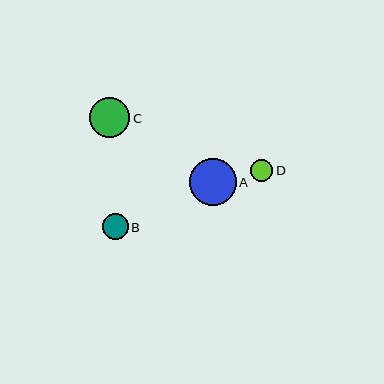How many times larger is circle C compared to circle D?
Circle C is approximately 1.8 times the size of circle D.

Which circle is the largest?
Circle A is the largest with a size of approximately 47 pixels.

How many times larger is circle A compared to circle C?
Circle A is approximately 1.2 times the size of circle C.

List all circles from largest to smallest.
From largest to smallest: A, C, B, D.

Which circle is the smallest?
Circle D is the smallest with a size of approximately 22 pixels.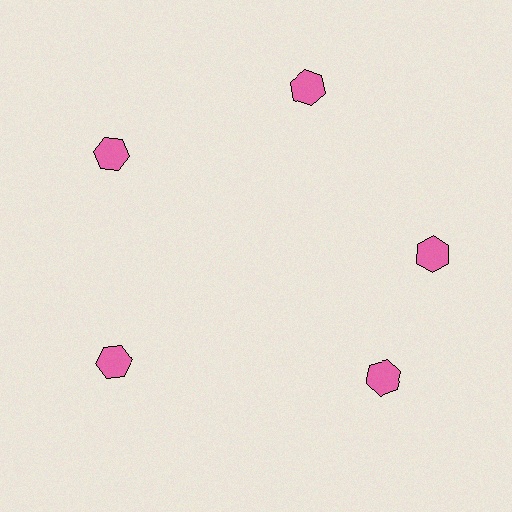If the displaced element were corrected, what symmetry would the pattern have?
It would have 5-fold rotational symmetry — the pattern would map onto itself every 72 degrees.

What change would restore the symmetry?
The symmetry would be restored by rotating it back into even spacing with its neighbors so that all 5 hexagons sit at equal angles and equal distance from the center.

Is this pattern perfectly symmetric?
No. The 5 pink hexagons are arranged in a ring, but one element near the 5 o'clock position is rotated out of alignment along the ring, breaking the 5-fold rotational symmetry.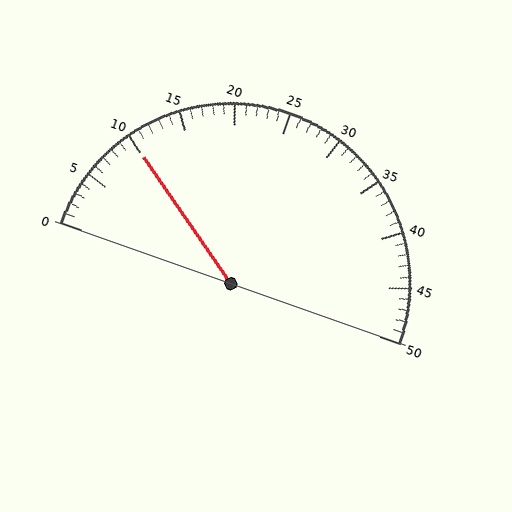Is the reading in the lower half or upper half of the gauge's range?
The reading is in the lower half of the range (0 to 50).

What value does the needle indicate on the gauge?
The needle indicates approximately 10.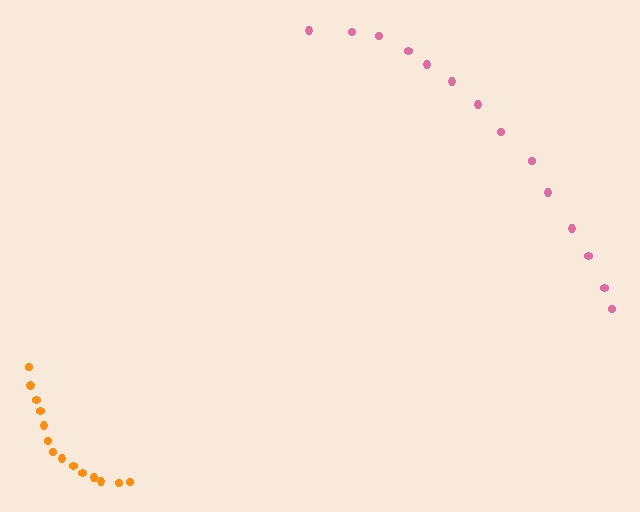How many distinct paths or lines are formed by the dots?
There are 2 distinct paths.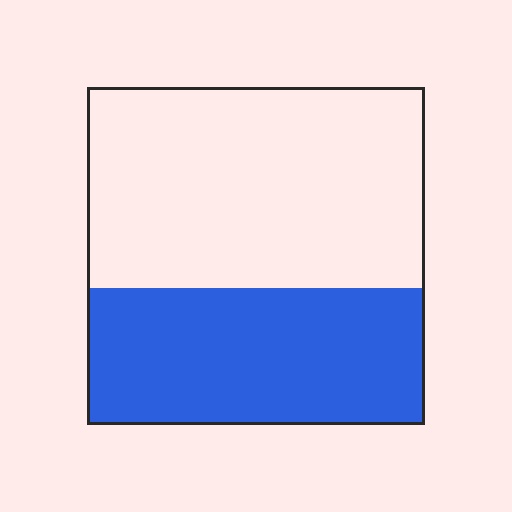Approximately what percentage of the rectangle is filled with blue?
Approximately 40%.